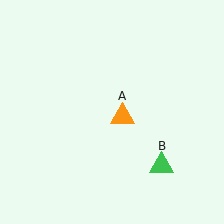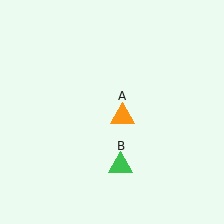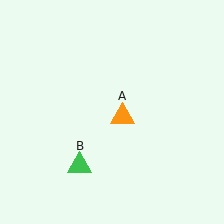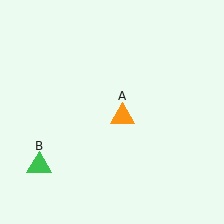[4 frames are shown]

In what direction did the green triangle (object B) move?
The green triangle (object B) moved left.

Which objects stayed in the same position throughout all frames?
Orange triangle (object A) remained stationary.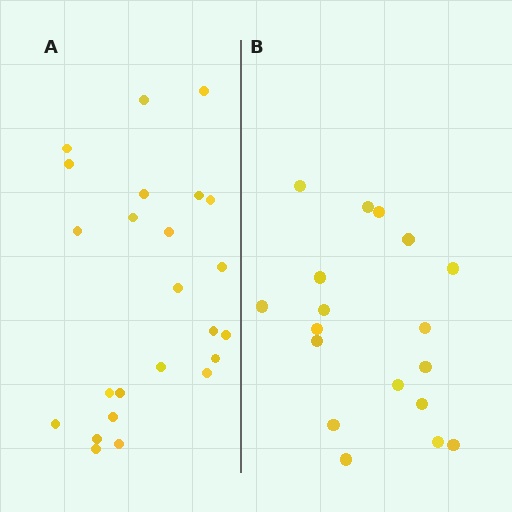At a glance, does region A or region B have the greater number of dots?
Region A (the left region) has more dots.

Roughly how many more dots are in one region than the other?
Region A has about 6 more dots than region B.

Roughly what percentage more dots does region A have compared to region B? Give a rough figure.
About 35% more.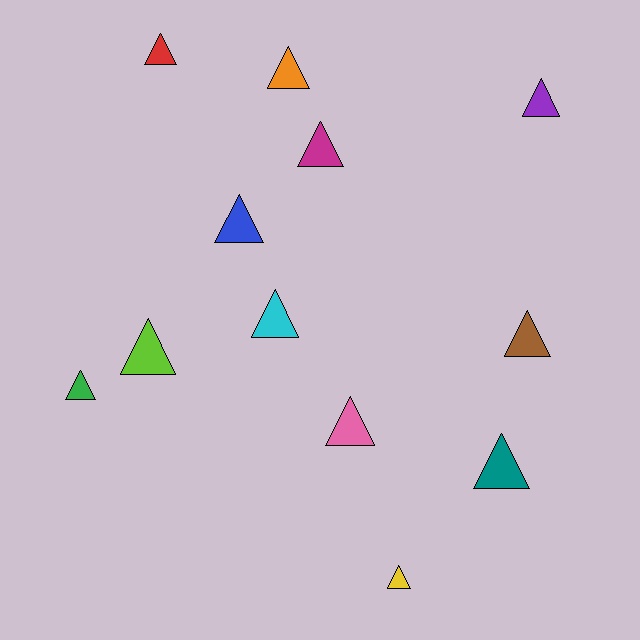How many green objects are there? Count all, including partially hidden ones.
There is 1 green object.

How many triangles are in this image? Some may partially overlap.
There are 12 triangles.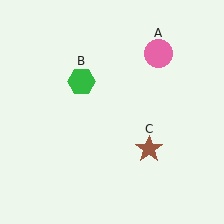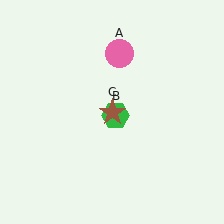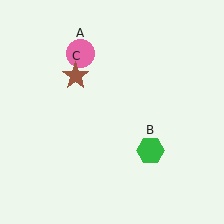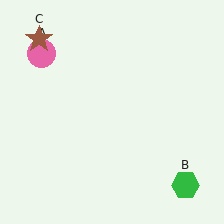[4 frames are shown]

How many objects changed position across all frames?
3 objects changed position: pink circle (object A), green hexagon (object B), brown star (object C).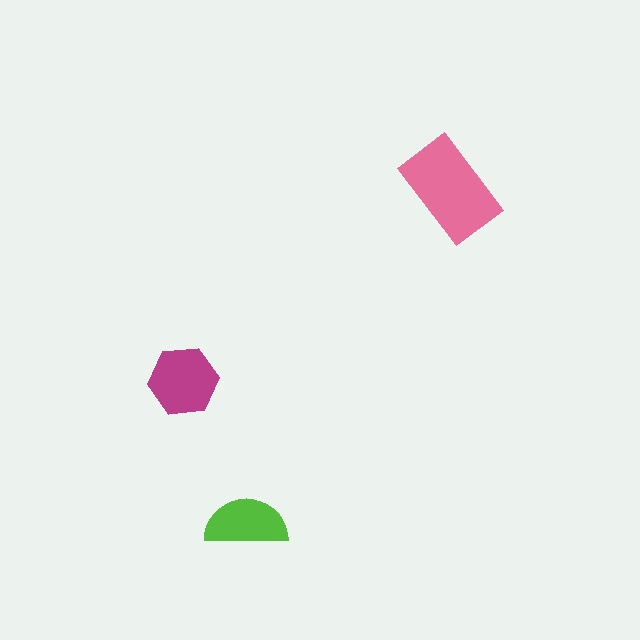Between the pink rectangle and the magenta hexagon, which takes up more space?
The pink rectangle.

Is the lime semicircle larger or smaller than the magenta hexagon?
Smaller.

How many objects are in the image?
There are 3 objects in the image.